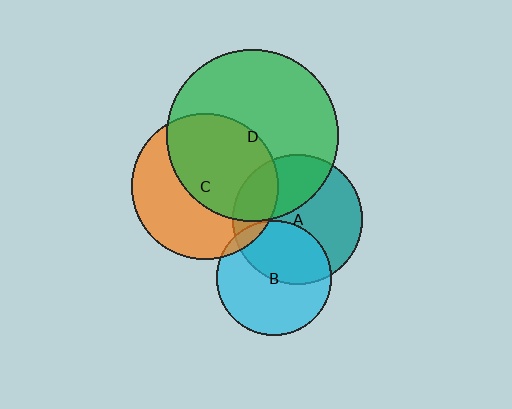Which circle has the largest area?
Circle D (green).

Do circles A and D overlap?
Yes.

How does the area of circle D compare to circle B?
Approximately 2.2 times.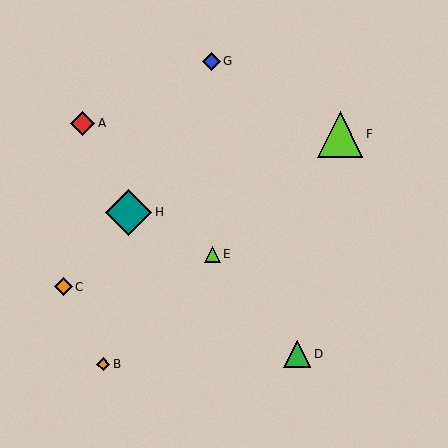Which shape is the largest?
The teal diamond (labeled H) is the largest.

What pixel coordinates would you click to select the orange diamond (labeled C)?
Click at (63, 287) to select the orange diamond C.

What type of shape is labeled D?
Shape D is a green triangle.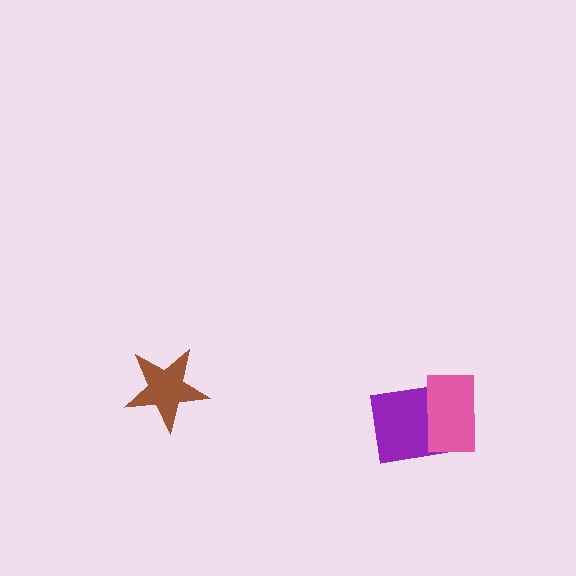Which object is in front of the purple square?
The pink rectangle is in front of the purple square.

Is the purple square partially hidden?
Yes, it is partially covered by another shape.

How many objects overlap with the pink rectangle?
1 object overlaps with the pink rectangle.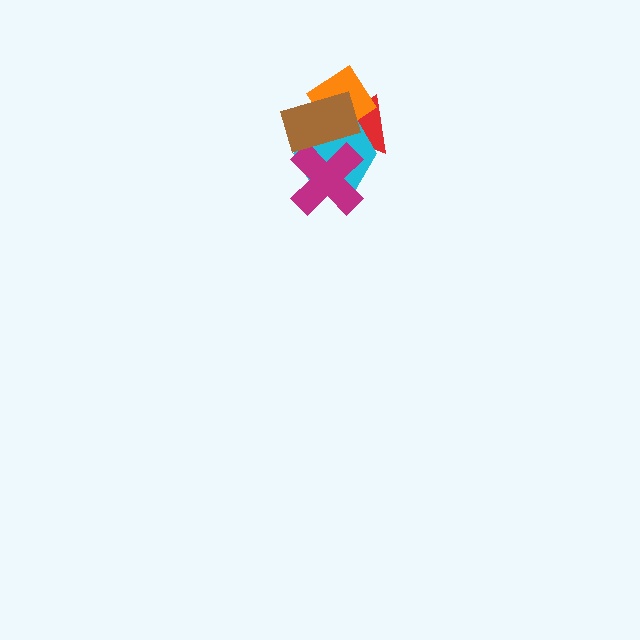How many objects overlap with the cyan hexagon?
4 objects overlap with the cyan hexagon.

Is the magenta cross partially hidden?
Yes, it is partially covered by another shape.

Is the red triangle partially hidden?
Yes, it is partially covered by another shape.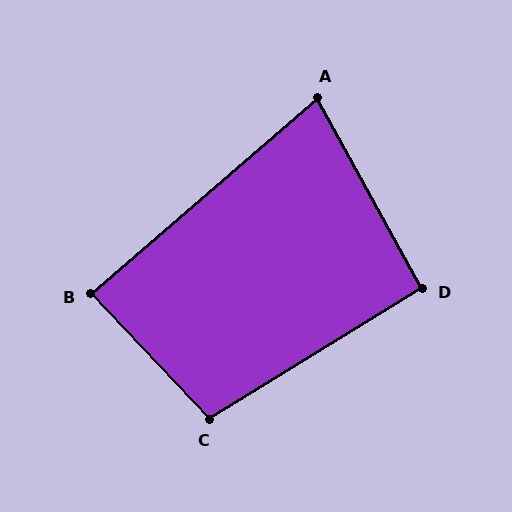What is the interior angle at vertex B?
Approximately 87 degrees (approximately right).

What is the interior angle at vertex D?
Approximately 93 degrees (approximately right).